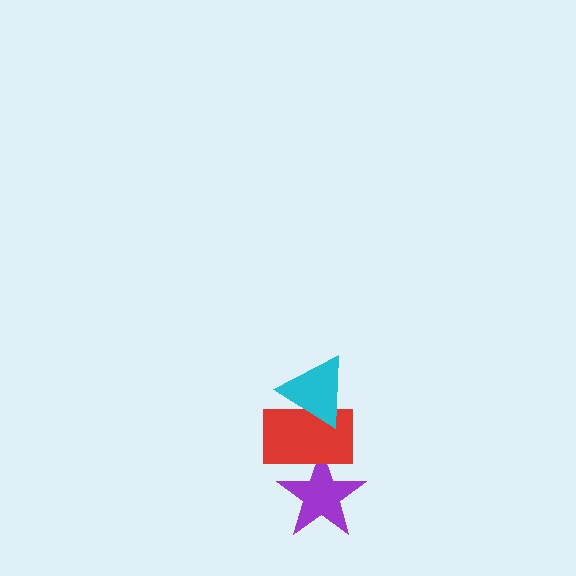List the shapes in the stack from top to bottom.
From top to bottom: the cyan triangle, the red rectangle, the purple star.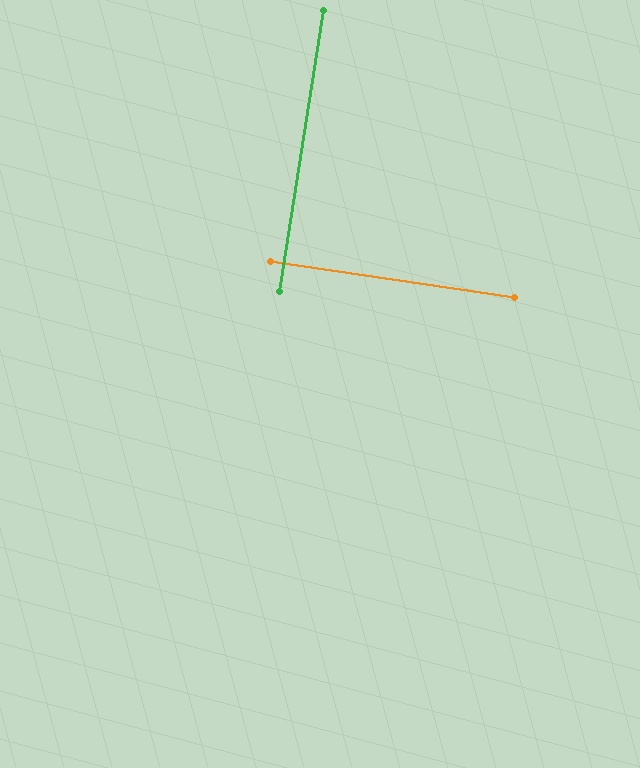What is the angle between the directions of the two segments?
Approximately 90 degrees.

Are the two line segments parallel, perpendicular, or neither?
Perpendicular — they meet at approximately 90°.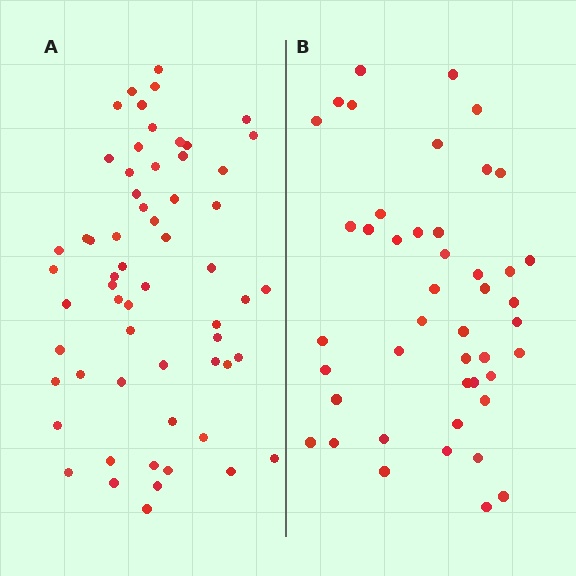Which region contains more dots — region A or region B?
Region A (the left region) has more dots.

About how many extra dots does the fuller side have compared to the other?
Region A has approximately 15 more dots than region B.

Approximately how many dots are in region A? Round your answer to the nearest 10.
About 60 dots.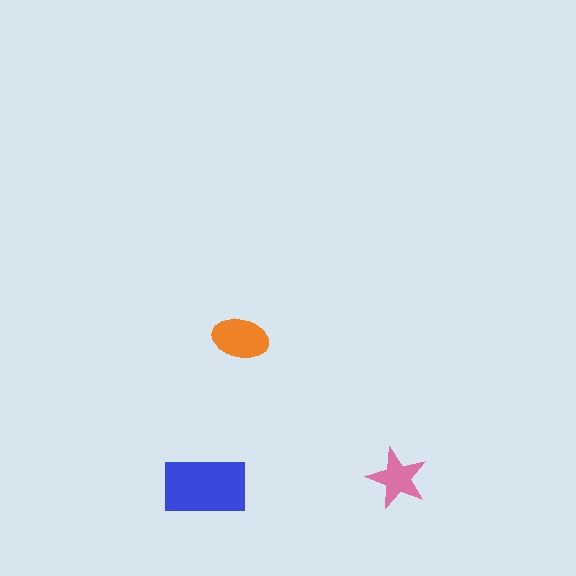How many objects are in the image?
There are 3 objects in the image.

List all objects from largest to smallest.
The blue rectangle, the orange ellipse, the pink star.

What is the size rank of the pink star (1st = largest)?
3rd.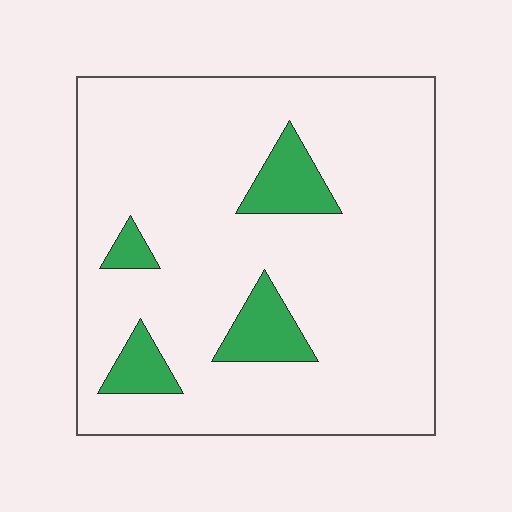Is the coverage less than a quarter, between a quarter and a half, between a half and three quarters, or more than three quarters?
Less than a quarter.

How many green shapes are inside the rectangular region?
4.